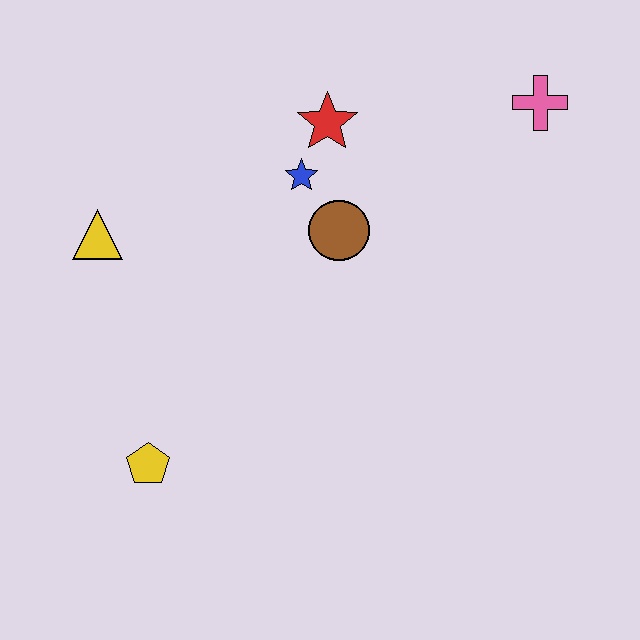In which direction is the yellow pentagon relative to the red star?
The yellow pentagon is below the red star.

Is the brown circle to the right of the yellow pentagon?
Yes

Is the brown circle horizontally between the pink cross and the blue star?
Yes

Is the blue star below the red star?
Yes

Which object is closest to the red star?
The blue star is closest to the red star.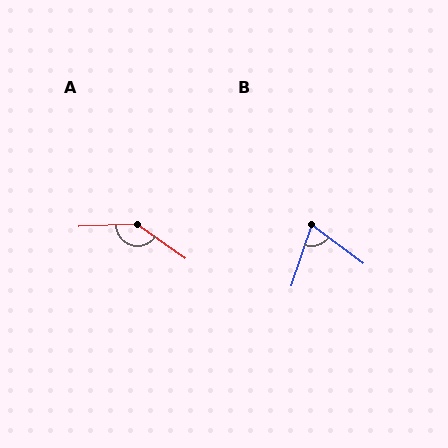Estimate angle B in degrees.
Approximately 72 degrees.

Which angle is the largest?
A, at approximately 142 degrees.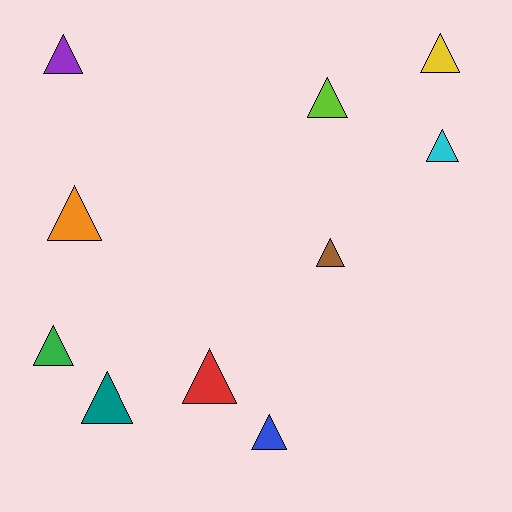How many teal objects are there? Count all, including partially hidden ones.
There is 1 teal object.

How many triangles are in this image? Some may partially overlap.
There are 10 triangles.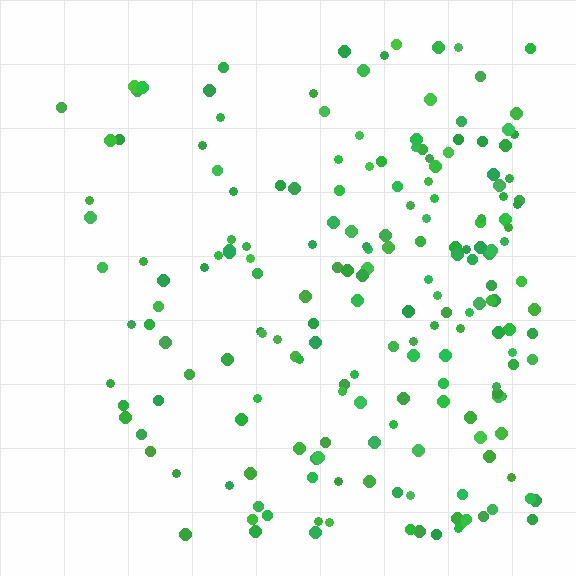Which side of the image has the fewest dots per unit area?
The left.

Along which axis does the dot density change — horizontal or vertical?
Horizontal.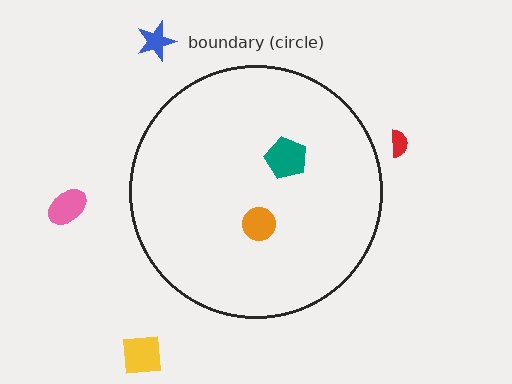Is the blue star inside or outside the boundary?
Outside.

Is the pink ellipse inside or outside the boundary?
Outside.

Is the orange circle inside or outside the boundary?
Inside.